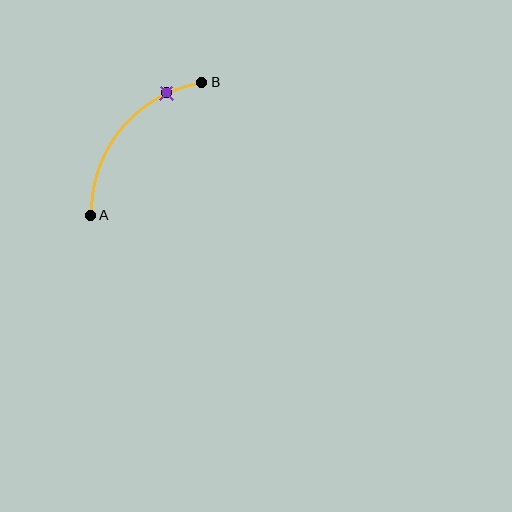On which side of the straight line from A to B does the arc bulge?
The arc bulges above and to the left of the straight line connecting A and B.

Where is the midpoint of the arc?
The arc midpoint is the point on the curve farthest from the straight line joining A and B. It sits above and to the left of that line.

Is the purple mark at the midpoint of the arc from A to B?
No. The purple mark lies on the arc but is closer to endpoint B. The arc midpoint would be at the point on the curve equidistant along the arc from both A and B.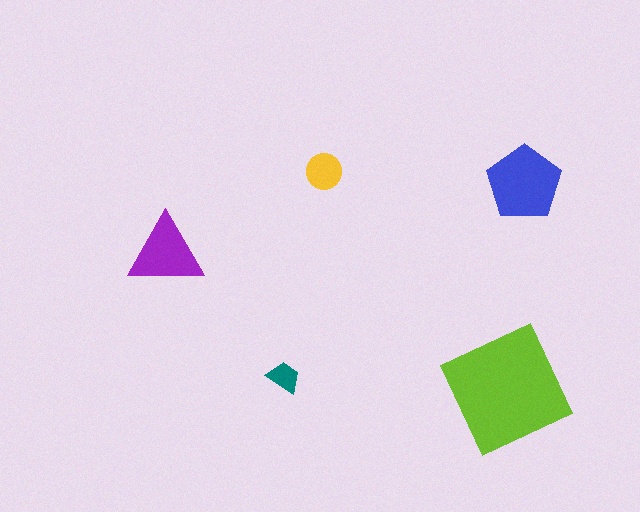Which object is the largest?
The lime square.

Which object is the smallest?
The teal trapezoid.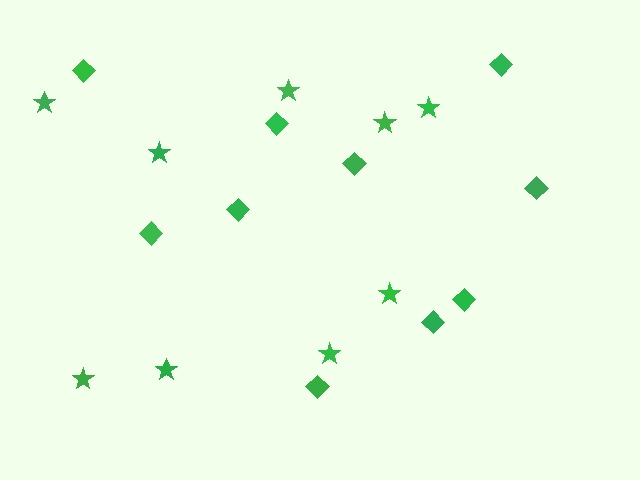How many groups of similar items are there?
There are 2 groups: one group of diamonds (10) and one group of stars (9).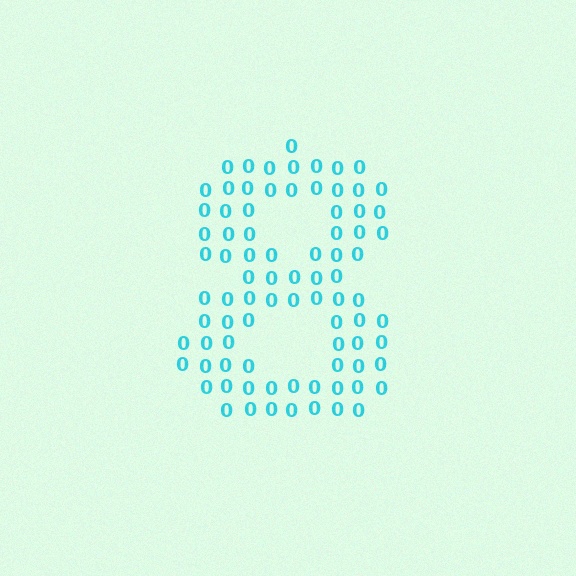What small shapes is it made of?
It is made of small digit 0's.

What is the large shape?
The large shape is the digit 8.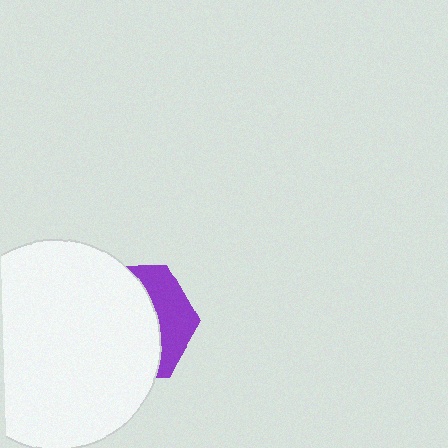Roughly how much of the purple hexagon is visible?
A small part of it is visible (roughly 32%).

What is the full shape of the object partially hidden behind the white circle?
The partially hidden object is a purple hexagon.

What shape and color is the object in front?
The object in front is a white circle.